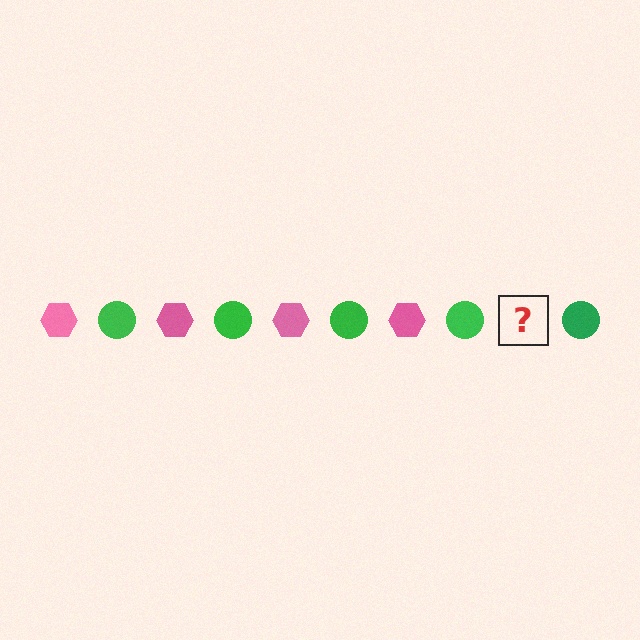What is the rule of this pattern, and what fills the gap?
The rule is that the pattern alternates between pink hexagon and green circle. The gap should be filled with a pink hexagon.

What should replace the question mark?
The question mark should be replaced with a pink hexagon.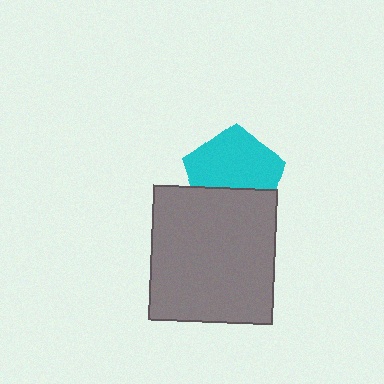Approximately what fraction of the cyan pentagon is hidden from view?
Roughly 36% of the cyan pentagon is hidden behind the gray rectangle.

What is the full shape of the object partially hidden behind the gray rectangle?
The partially hidden object is a cyan pentagon.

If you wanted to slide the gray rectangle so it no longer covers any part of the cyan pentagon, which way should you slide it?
Slide it down — that is the most direct way to separate the two shapes.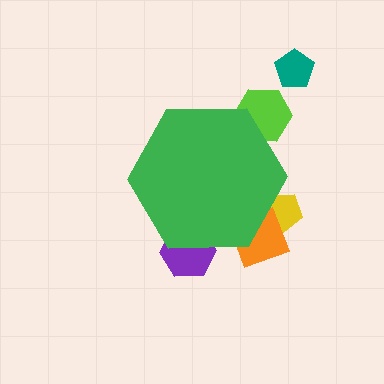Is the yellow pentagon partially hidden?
Yes, the yellow pentagon is partially hidden behind the green hexagon.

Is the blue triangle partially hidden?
Yes, the blue triangle is partially hidden behind the green hexagon.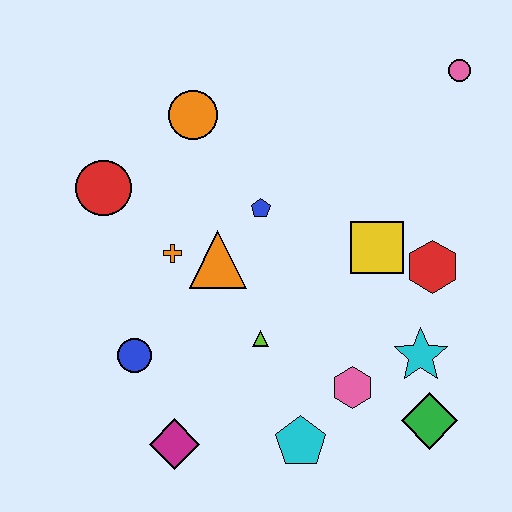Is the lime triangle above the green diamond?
Yes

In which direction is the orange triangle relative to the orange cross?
The orange triangle is to the right of the orange cross.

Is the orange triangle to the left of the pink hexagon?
Yes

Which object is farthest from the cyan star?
The red circle is farthest from the cyan star.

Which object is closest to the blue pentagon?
The orange triangle is closest to the blue pentagon.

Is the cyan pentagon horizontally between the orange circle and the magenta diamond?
No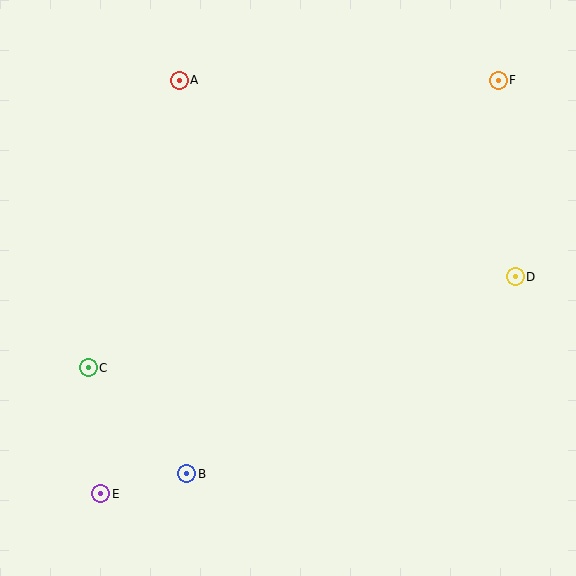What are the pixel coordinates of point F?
Point F is at (498, 80).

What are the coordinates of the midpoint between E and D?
The midpoint between E and D is at (308, 385).